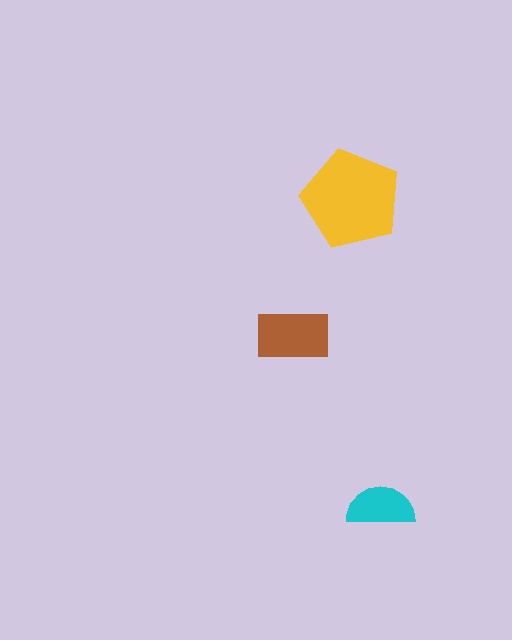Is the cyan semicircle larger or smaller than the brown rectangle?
Smaller.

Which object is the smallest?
The cyan semicircle.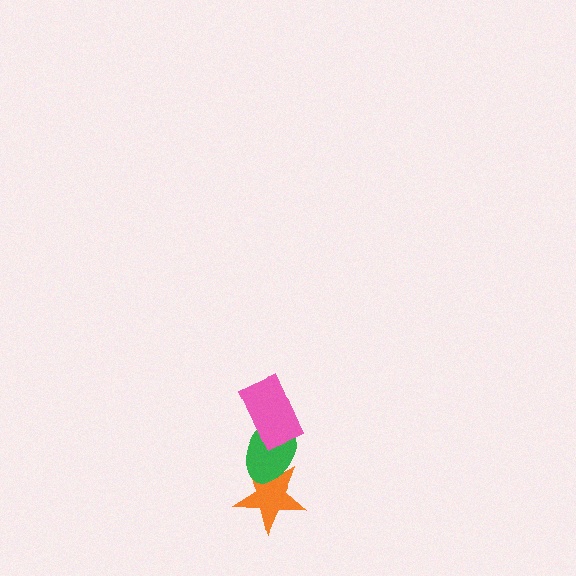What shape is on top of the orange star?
The green ellipse is on top of the orange star.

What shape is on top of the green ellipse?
The pink rectangle is on top of the green ellipse.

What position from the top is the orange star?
The orange star is 3rd from the top.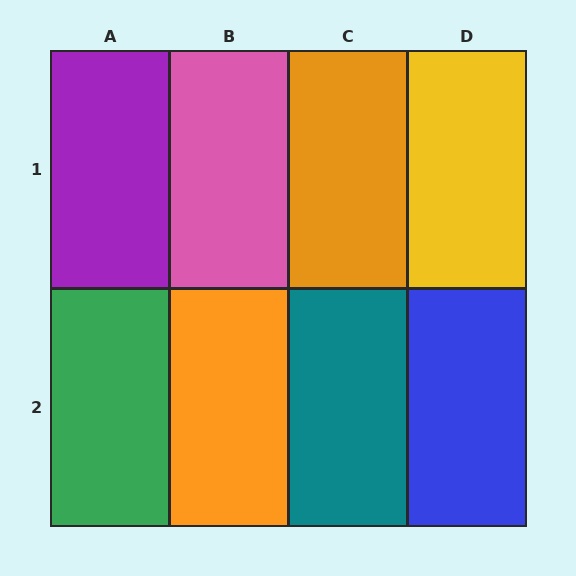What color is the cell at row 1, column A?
Purple.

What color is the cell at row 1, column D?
Yellow.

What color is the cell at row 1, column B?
Pink.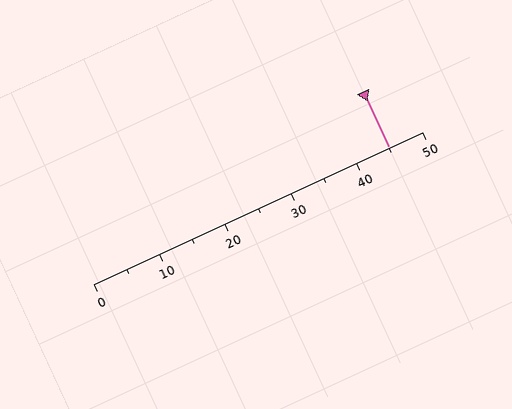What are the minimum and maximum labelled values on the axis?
The axis runs from 0 to 50.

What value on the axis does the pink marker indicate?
The marker indicates approximately 45.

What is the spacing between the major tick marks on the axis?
The major ticks are spaced 10 apart.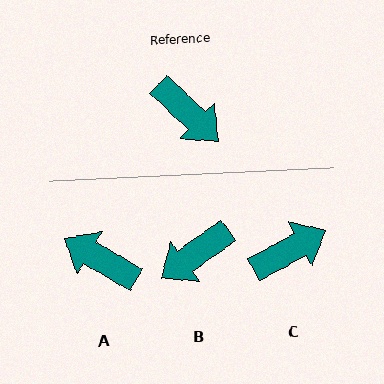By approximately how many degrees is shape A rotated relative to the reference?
Approximately 166 degrees clockwise.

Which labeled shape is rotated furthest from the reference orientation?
A, about 166 degrees away.